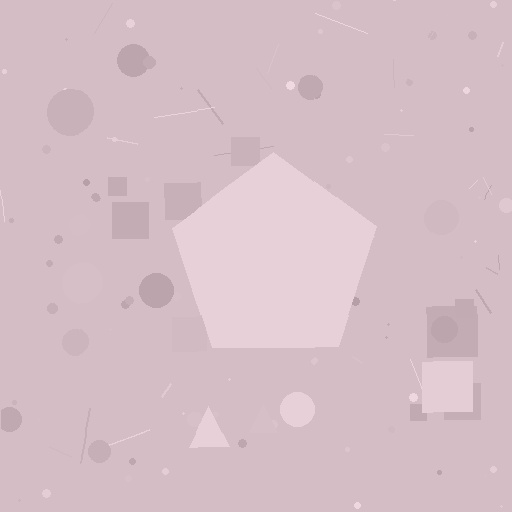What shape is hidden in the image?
A pentagon is hidden in the image.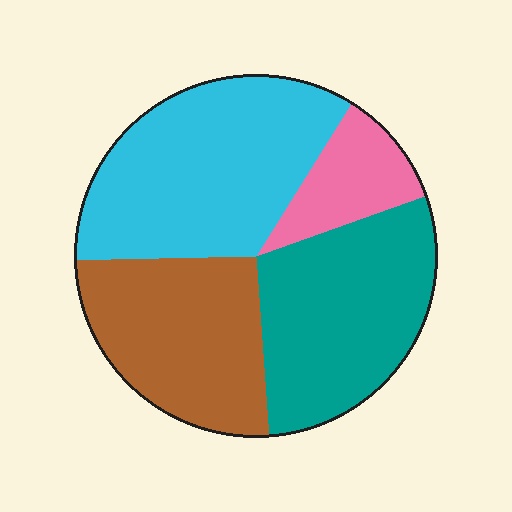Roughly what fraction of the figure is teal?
Teal covers roughly 30% of the figure.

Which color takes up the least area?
Pink, at roughly 10%.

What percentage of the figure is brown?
Brown covers 26% of the figure.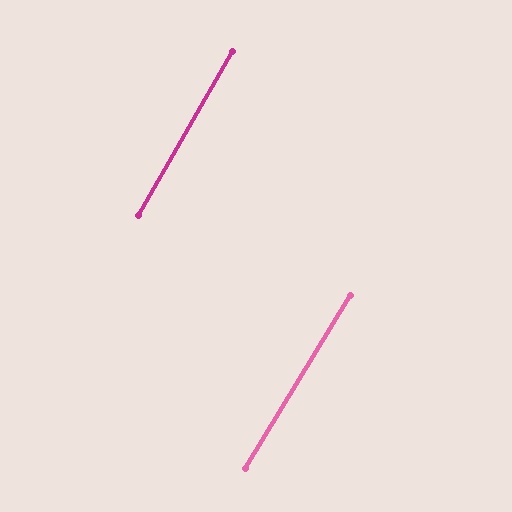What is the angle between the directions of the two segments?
Approximately 1 degree.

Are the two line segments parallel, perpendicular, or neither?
Parallel — their directions differ by only 1.5°.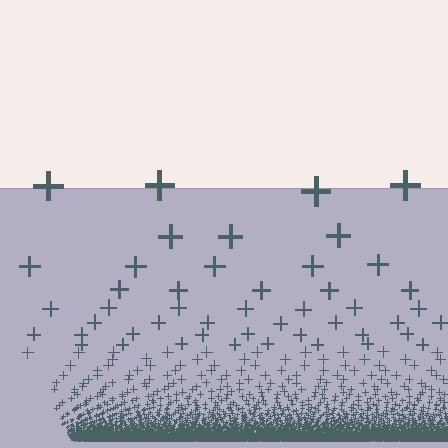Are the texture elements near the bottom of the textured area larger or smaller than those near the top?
Smaller. The gradient is inverted — elements near the bottom are smaller and denser.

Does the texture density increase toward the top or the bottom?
Density increases toward the bottom.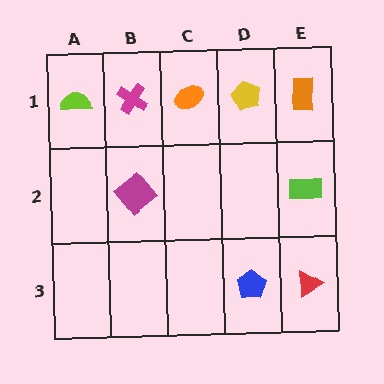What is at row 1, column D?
A yellow pentagon.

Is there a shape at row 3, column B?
No, that cell is empty.